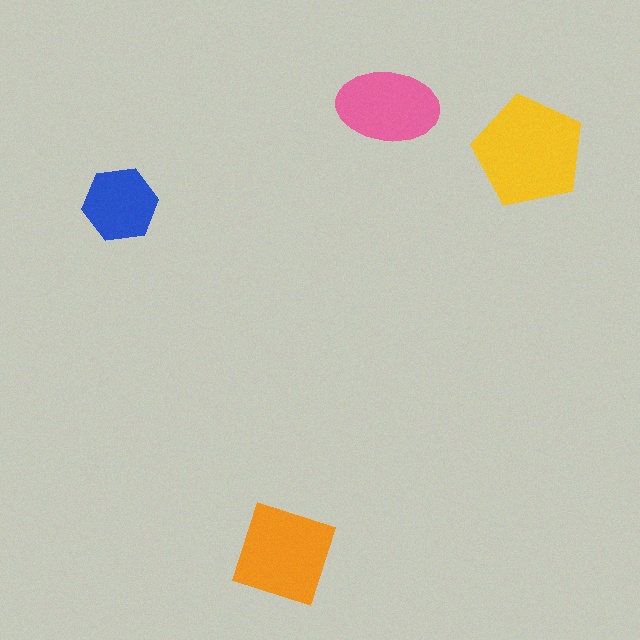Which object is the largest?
The yellow pentagon.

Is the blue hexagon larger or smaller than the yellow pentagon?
Smaller.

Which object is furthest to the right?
The yellow pentagon is rightmost.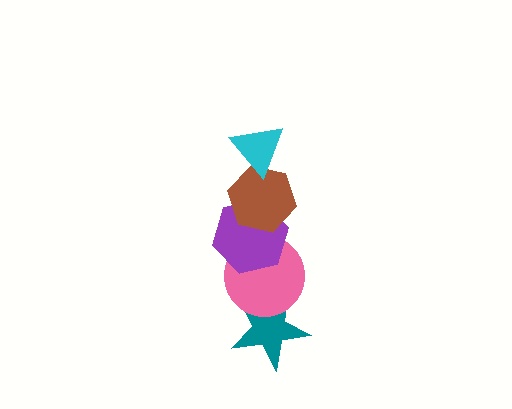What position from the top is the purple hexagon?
The purple hexagon is 3rd from the top.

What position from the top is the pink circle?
The pink circle is 4th from the top.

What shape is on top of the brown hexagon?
The cyan triangle is on top of the brown hexagon.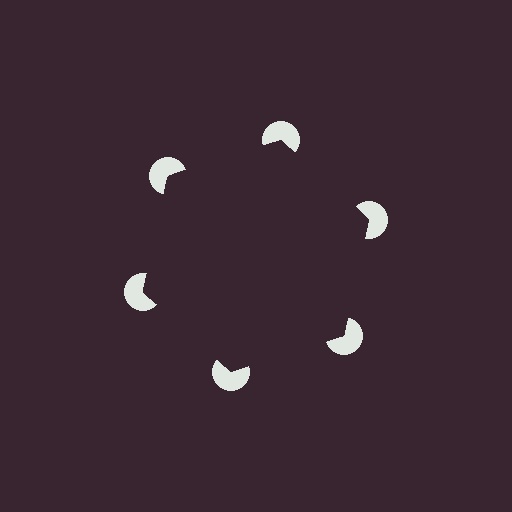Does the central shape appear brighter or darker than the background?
It typically appears slightly darker than the background, even though no actual brightness change is drawn.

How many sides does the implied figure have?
6 sides.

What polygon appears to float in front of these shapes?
An illusory hexagon — its edges are inferred from the aligned wedge cuts in the pac-man discs, not physically drawn.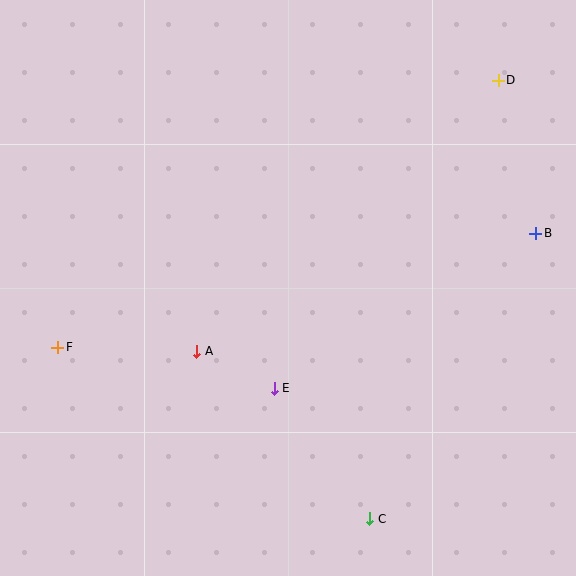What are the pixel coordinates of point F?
Point F is at (58, 347).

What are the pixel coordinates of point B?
Point B is at (536, 233).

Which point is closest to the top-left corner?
Point F is closest to the top-left corner.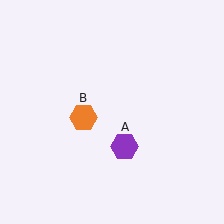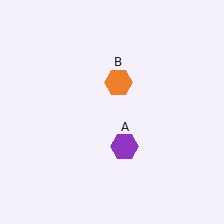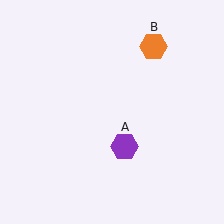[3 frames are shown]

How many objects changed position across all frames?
1 object changed position: orange hexagon (object B).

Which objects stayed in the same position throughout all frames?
Purple hexagon (object A) remained stationary.